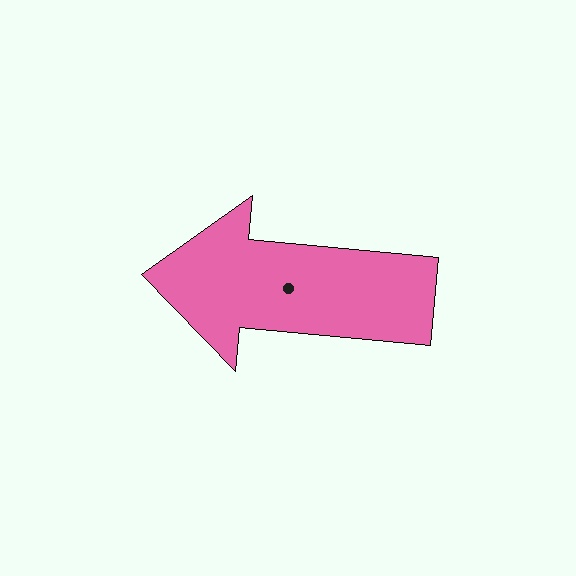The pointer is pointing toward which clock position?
Roughly 9 o'clock.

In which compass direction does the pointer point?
West.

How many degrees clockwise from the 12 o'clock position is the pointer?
Approximately 275 degrees.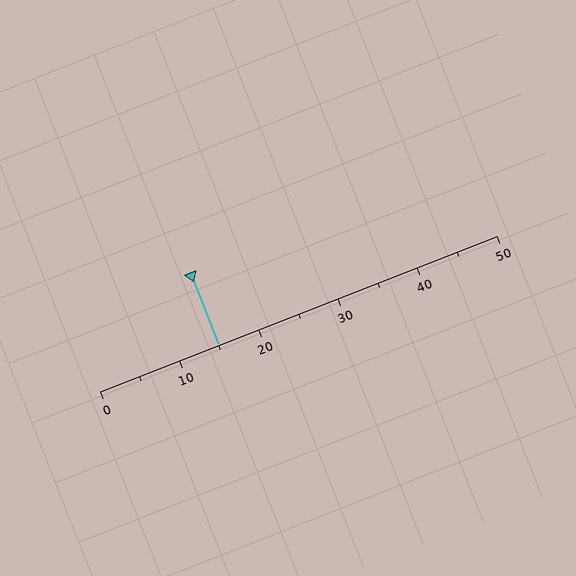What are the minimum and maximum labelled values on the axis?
The axis runs from 0 to 50.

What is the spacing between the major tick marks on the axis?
The major ticks are spaced 10 apart.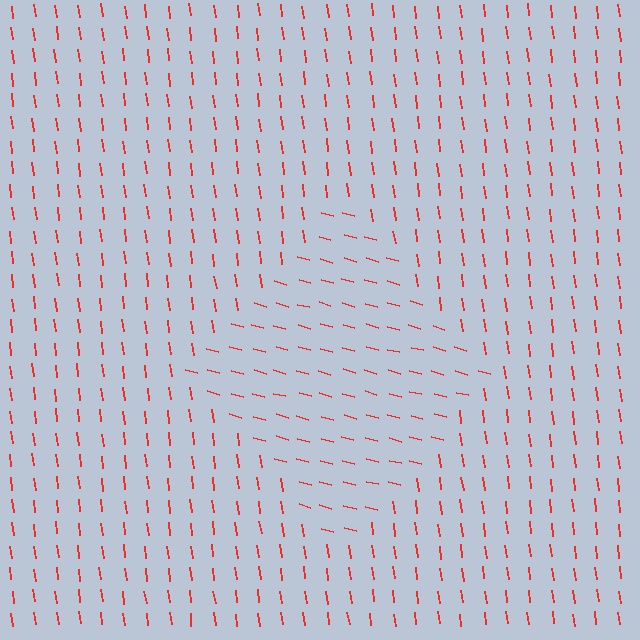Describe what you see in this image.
The image is filled with small red line segments. A diamond region in the image has lines oriented differently from the surrounding lines, creating a visible texture boundary.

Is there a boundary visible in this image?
Yes, there is a texture boundary formed by a change in line orientation.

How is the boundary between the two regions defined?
The boundary is defined purely by a change in line orientation (approximately 67 degrees difference). All lines are the same color and thickness.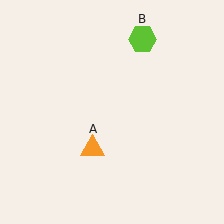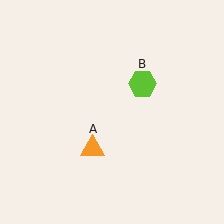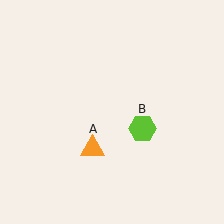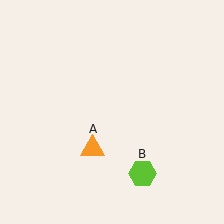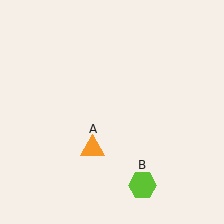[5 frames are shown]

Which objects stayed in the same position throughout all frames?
Orange triangle (object A) remained stationary.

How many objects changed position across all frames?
1 object changed position: lime hexagon (object B).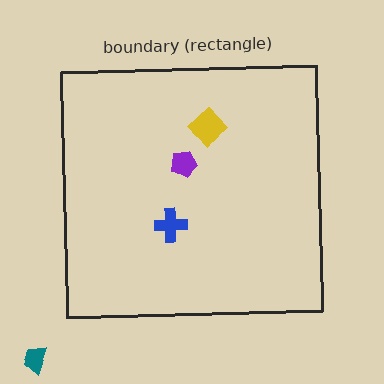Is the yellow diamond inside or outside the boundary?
Inside.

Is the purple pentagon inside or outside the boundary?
Inside.